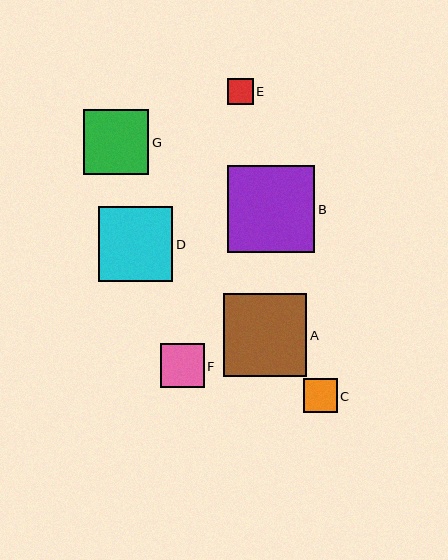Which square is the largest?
Square B is the largest with a size of approximately 87 pixels.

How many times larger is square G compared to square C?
Square G is approximately 1.9 times the size of square C.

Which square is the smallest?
Square E is the smallest with a size of approximately 26 pixels.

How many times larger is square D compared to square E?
Square D is approximately 2.9 times the size of square E.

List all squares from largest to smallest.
From largest to smallest: B, A, D, G, F, C, E.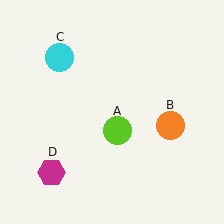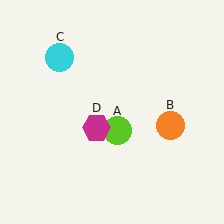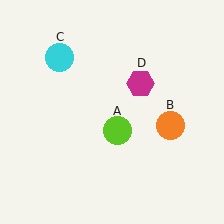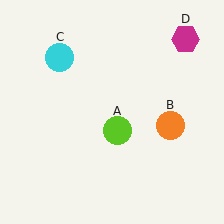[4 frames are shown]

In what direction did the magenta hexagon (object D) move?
The magenta hexagon (object D) moved up and to the right.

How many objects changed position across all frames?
1 object changed position: magenta hexagon (object D).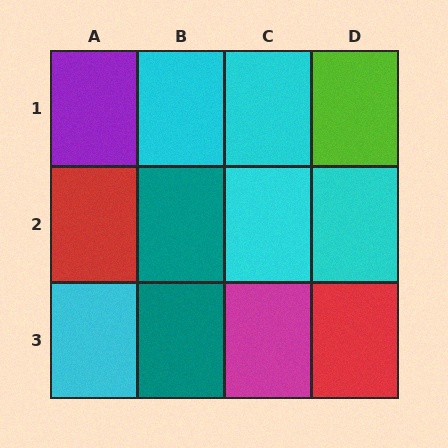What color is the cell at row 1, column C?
Cyan.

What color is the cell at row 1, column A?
Purple.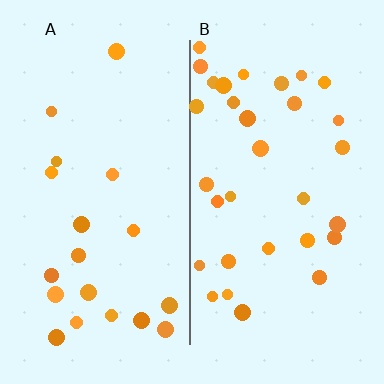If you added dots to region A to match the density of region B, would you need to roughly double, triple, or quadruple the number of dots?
Approximately double.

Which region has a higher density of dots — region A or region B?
B (the right).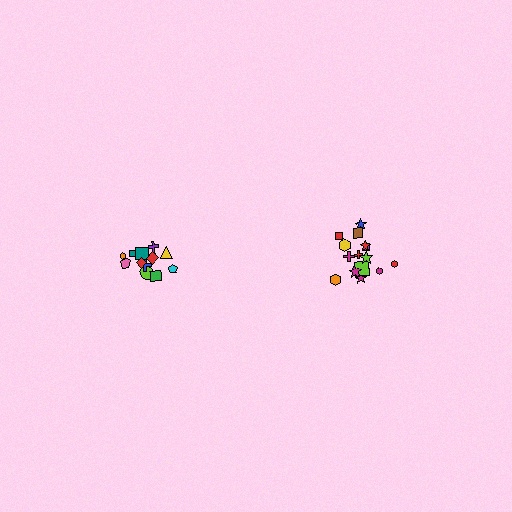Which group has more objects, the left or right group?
The right group.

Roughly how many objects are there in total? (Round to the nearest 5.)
Roughly 25 objects in total.